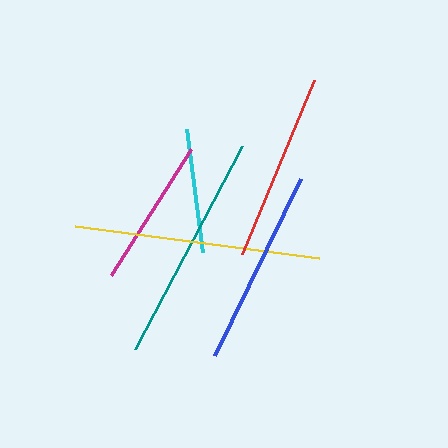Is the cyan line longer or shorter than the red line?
The red line is longer than the cyan line.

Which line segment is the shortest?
The cyan line is the shortest at approximately 124 pixels.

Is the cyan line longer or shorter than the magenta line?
The magenta line is longer than the cyan line.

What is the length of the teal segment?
The teal segment is approximately 229 pixels long.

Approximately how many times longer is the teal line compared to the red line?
The teal line is approximately 1.2 times the length of the red line.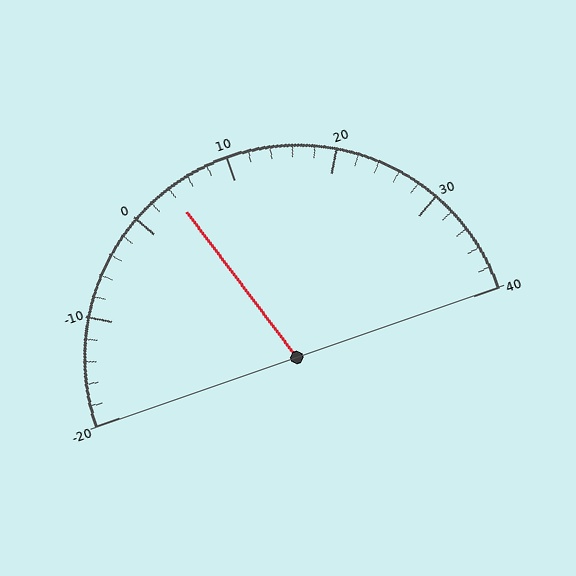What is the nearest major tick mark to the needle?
The nearest major tick mark is 0.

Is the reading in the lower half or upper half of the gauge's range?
The reading is in the lower half of the range (-20 to 40).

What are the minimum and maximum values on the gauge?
The gauge ranges from -20 to 40.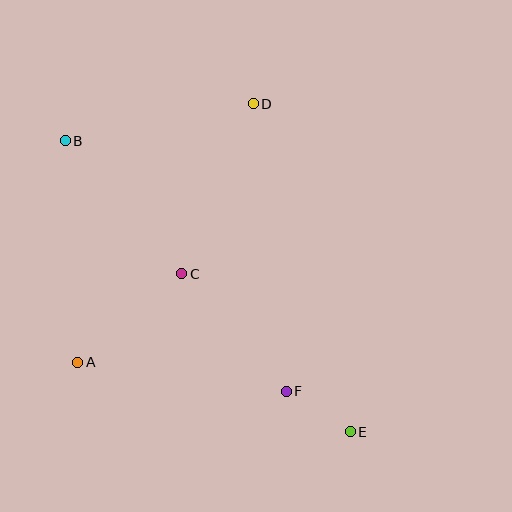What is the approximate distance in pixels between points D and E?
The distance between D and E is approximately 342 pixels.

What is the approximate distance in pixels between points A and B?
The distance between A and B is approximately 222 pixels.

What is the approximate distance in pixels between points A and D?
The distance between A and D is approximately 312 pixels.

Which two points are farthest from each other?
Points B and E are farthest from each other.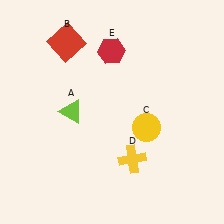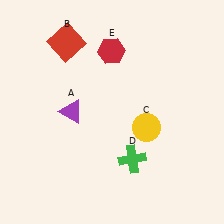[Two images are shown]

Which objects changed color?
A changed from lime to purple. D changed from yellow to green.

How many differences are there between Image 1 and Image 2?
There are 2 differences between the two images.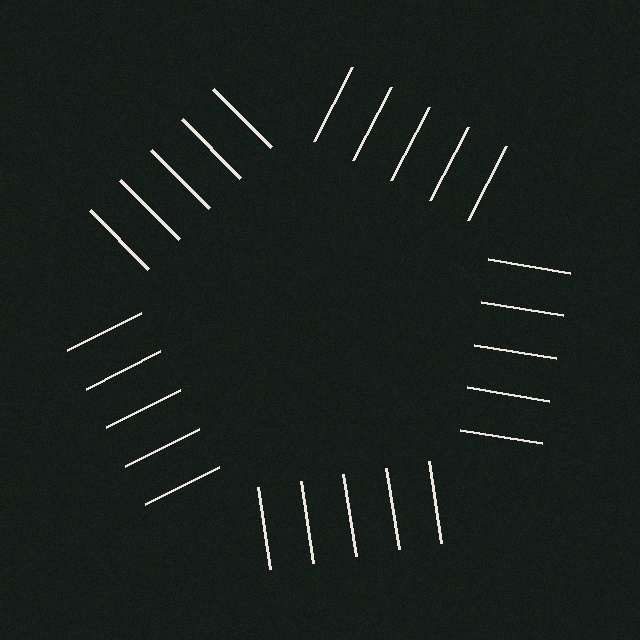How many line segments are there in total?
25 — 5 along each of the 5 edges.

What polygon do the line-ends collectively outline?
An illusory pentagon — the line segments terminate on its edges but no continuous stroke is drawn.